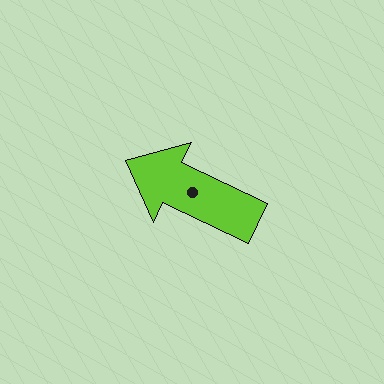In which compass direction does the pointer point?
Northwest.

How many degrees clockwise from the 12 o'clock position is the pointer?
Approximately 296 degrees.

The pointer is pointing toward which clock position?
Roughly 10 o'clock.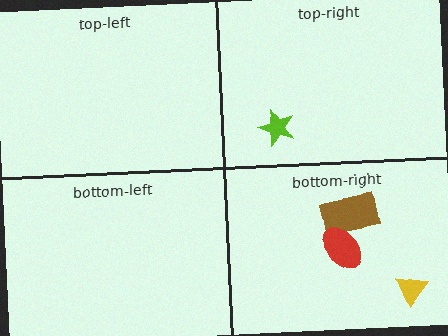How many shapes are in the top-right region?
1.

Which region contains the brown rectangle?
The bottom-right region.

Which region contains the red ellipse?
The bottom-right region.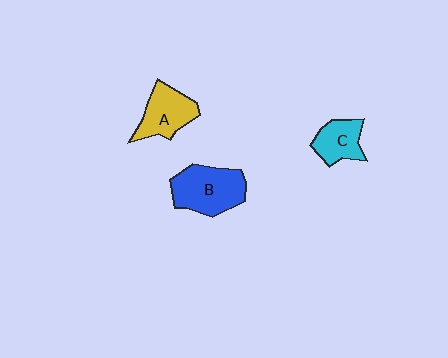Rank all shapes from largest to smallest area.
From largest to smallest: B (blue), A (yellow), C (cyan).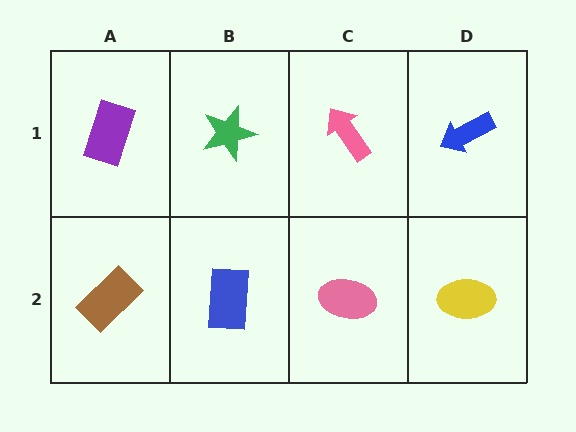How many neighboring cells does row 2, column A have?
2.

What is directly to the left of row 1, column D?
A pink arrow.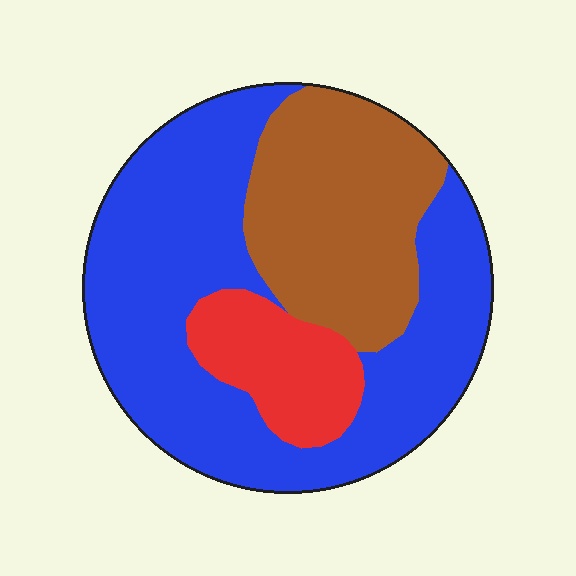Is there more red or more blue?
Blue.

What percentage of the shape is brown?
Brown covers about 30% of the shape.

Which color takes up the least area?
Red, at roughly 15%.